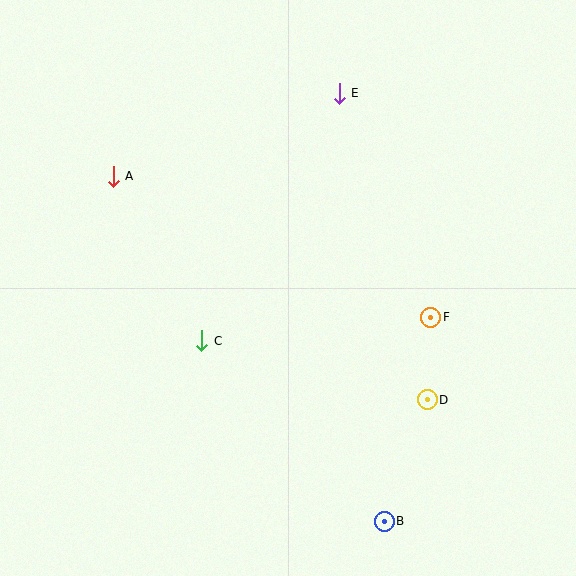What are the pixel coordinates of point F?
Point F is at (431, 317).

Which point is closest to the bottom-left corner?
Point C is closest to the bottom-left corner.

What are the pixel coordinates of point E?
Point E is at (339, 93).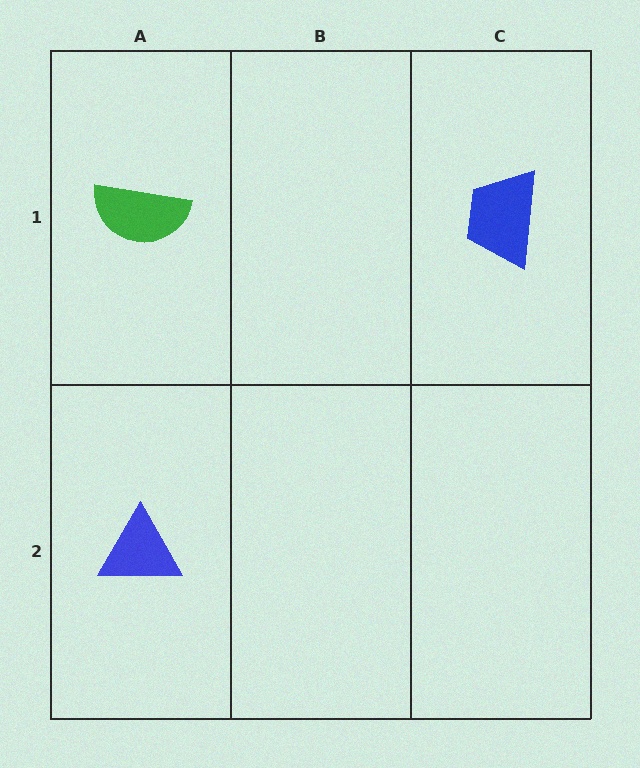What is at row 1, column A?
A green semicircle.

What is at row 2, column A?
A blue triangle.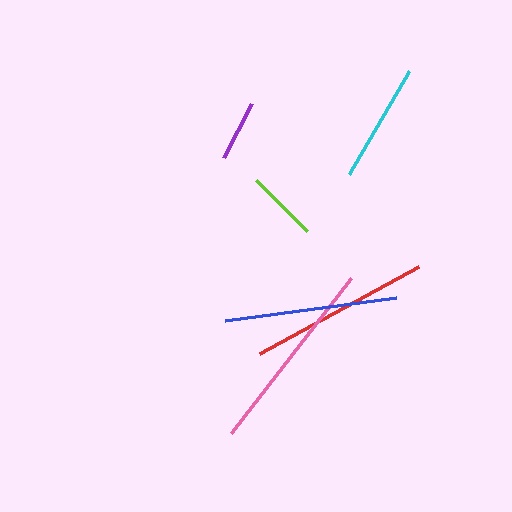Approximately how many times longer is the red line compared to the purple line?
The red line is approximately 3.0 times the length of the purple line.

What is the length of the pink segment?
The pink segment is approximately 196 pixels long.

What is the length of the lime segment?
The lime segment is approximately 72 pixels long.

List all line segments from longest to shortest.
From longest to shortest: pink, red, blue, cyan, lime, purple.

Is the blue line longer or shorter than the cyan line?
The blue line is longer than the cyan line.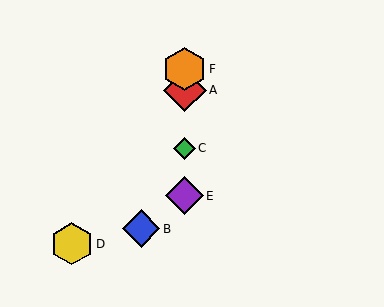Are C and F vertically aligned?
Yes, both are at x≈185.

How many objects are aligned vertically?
4 objects (A, C, E, F) are aligned vertically.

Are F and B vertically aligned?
No, F is at x≈185 and B is at x≈141.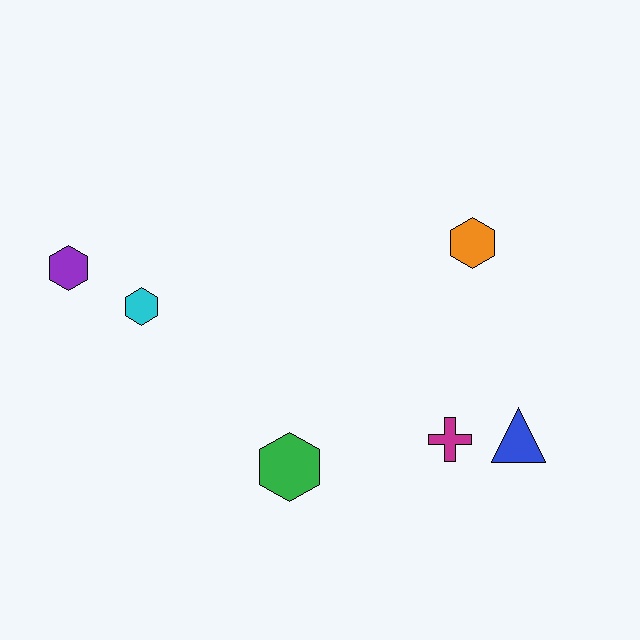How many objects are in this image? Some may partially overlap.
There are 6 objects.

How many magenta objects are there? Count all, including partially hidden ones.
There is 1 magenta object.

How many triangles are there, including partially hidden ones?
There is 1 triangle.